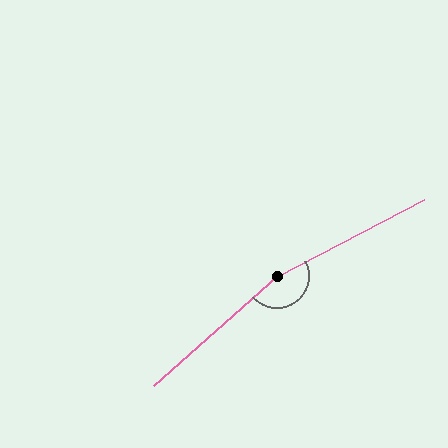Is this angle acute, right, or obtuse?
It is obtuse.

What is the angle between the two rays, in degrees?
Approximately 166 degrees.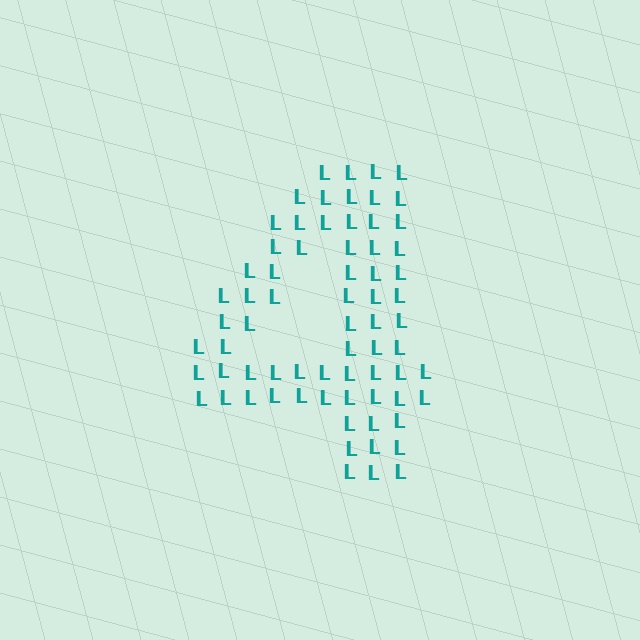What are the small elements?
The small elements are letter L's.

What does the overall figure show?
The overall figure shows the digit 4.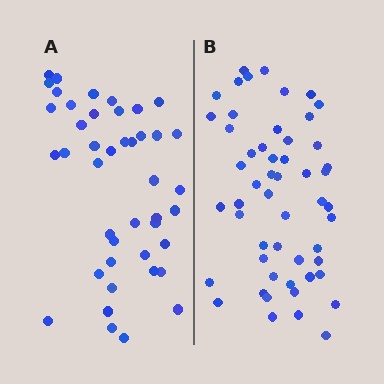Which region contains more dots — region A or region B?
Region B (the right region) has more dots.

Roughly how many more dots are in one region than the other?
Region B has roughly 10 or so more dots than region A.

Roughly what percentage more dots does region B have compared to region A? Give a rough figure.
About 25% more.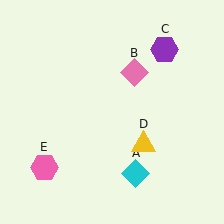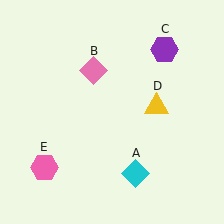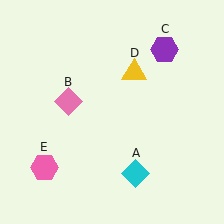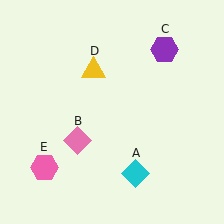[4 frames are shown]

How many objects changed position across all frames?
2 objects changed position: pink diamond (object B), yellow triangle (object D).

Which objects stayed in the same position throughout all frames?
Cyan diamond (object A) and purple hexagon (object C) and pink hexagon (object E) remained stationary.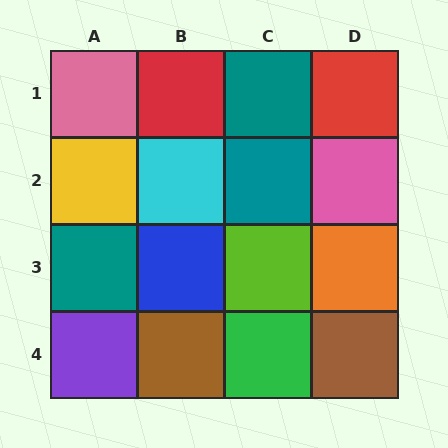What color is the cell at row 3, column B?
Blue.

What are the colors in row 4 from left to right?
Purple, brown, green, brown.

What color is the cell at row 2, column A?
Yellow.